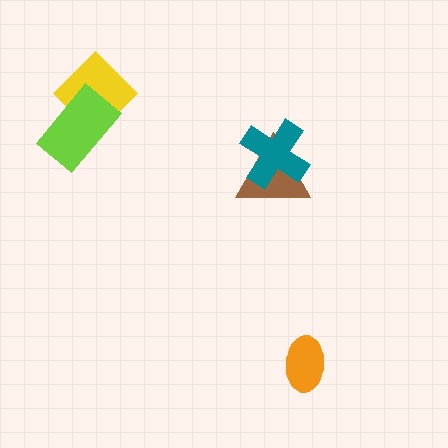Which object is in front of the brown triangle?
The teal cross is in front of the brown triangle.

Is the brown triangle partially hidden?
Yes, it is partially covered by another shape.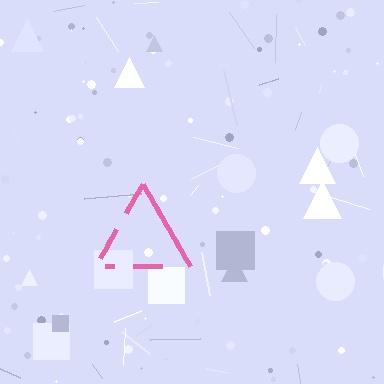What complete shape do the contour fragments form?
The contour fragments form a triangle.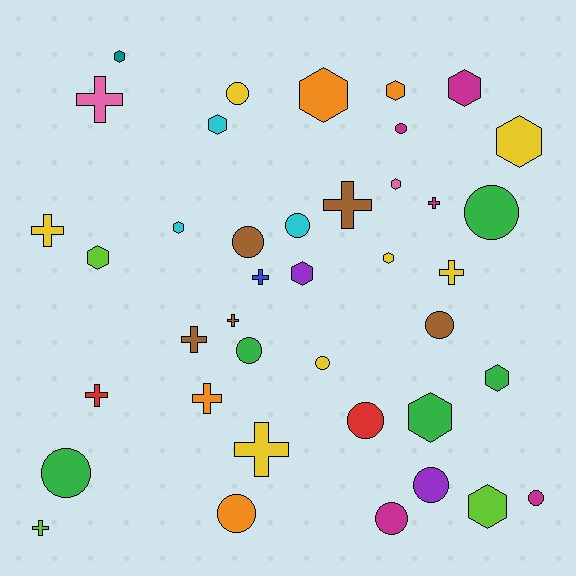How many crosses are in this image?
There are 12 crosses.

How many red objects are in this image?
There are 2 red objects.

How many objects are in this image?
There are 40 objects.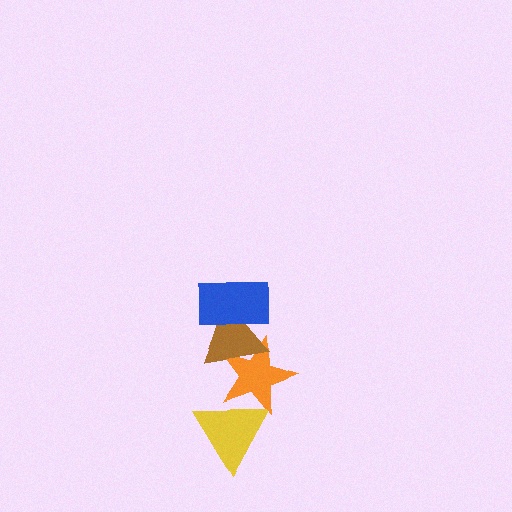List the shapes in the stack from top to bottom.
From top to bottom: the blue rectangle, the brown triangle, the orange star, the yellow triangle.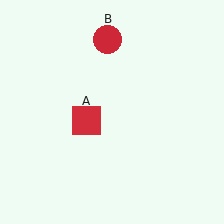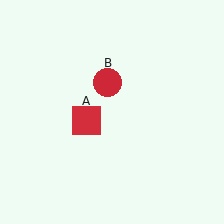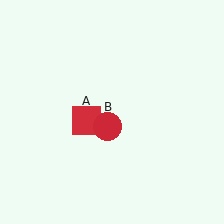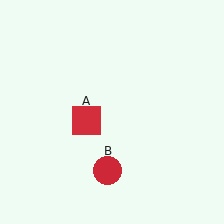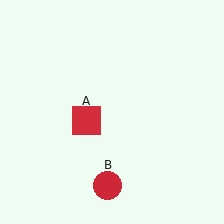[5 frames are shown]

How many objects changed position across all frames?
1 object changed position: red circle (object B).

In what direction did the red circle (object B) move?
The red circle (object B) moved down.